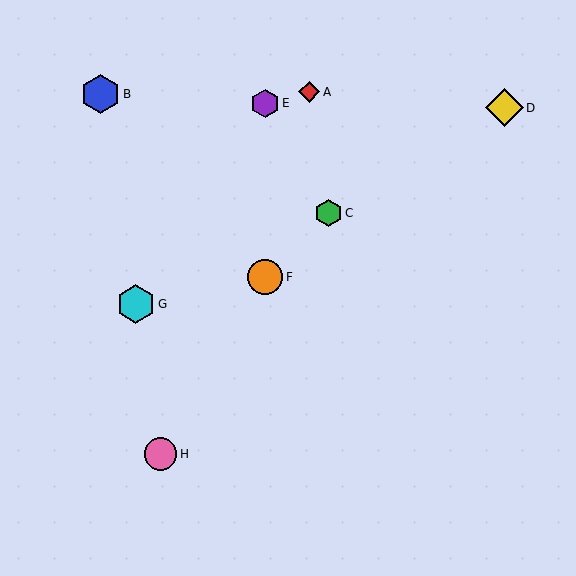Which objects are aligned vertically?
Objects E, F are aligned vertically.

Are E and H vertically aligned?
No, E is at x≈265 and H is at x≈160.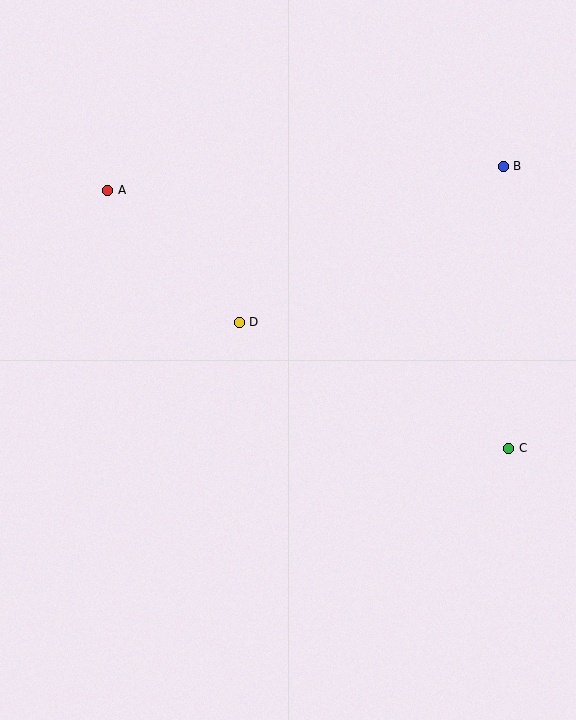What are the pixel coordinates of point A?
Point A is at (108, 190).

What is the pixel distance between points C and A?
The distance between C and A is 477 pixels.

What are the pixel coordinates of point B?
Point B is at (503, 166).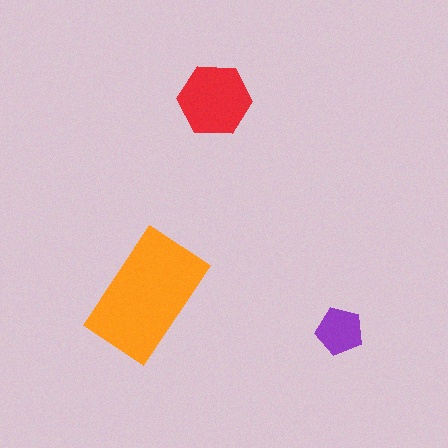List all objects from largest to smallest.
The orange rectangle, the red hexagon, the purple pentagon.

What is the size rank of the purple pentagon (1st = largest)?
3rd.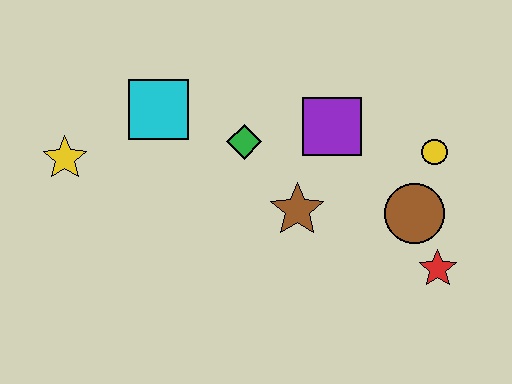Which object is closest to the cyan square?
The green diamond is closest to the cyan square.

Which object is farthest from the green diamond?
The red star is farthest from the green diamond.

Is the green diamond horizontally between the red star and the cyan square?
Yes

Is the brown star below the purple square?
Yes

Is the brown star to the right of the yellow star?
Yes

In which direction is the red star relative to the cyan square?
The red star is to the right of the cyan square.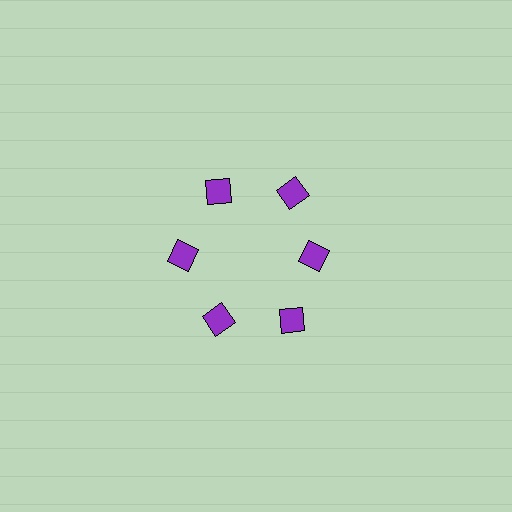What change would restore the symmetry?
The symmetry would be restored by moving it outward, back onto the ring so that all 6 squares sit at equal angles and equal distance from the center.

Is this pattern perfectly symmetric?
No. The 6 purple squares are arranged in a ring, but one element near the 3 o'clock position is pulled inward toward the center, breaking the 6-fold rotational symmetry.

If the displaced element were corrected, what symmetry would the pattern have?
It would have 6-fold rotational symmetry — the pattern would map onto itself every 60 degrees.